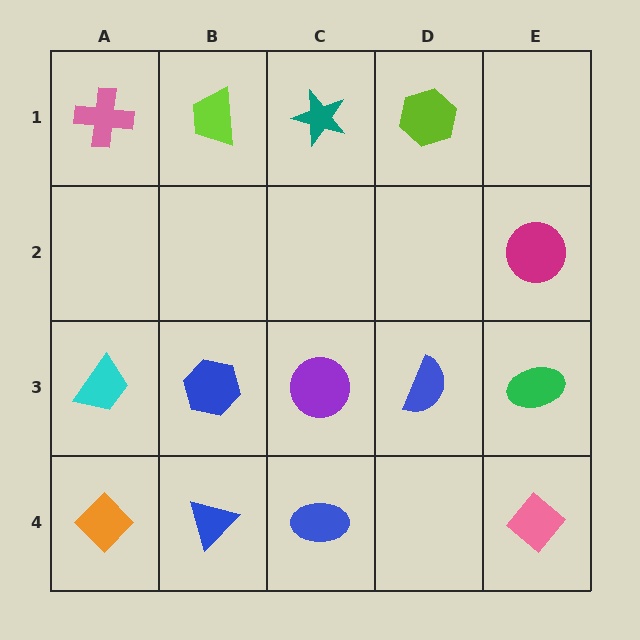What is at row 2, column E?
A magenta circle.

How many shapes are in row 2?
1 shape.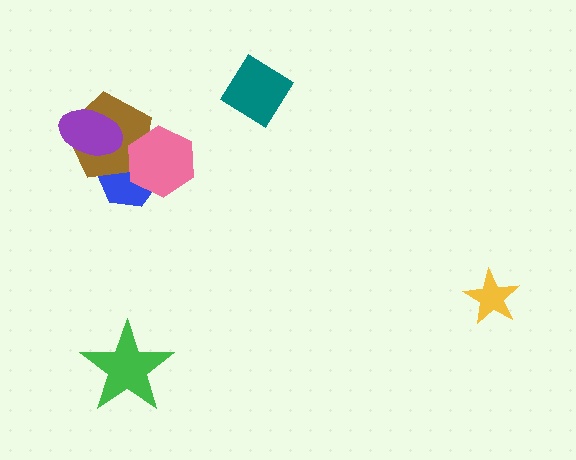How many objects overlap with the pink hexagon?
2 objects overlap with the pink hexagon.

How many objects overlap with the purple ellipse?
2 objects overlap with the purple ellipse.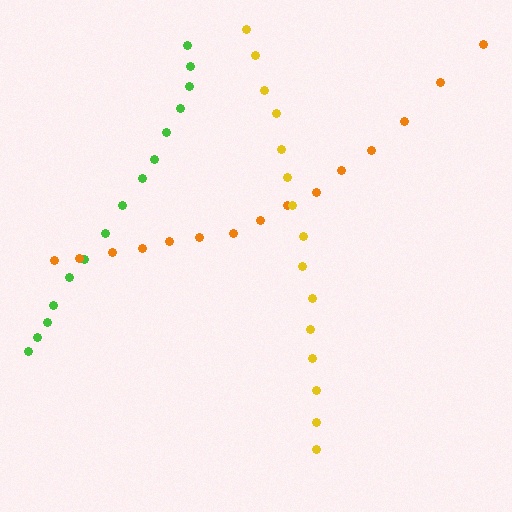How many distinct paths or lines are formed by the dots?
There are 3 distinct paths.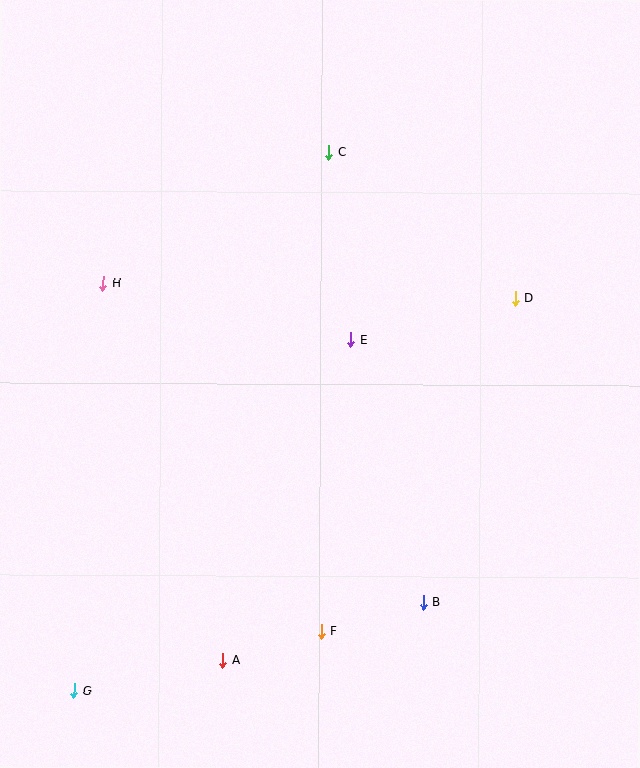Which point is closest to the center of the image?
Point E at (351, 340) is closest to the center.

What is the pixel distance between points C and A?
The distance between C and A is 518 pixels.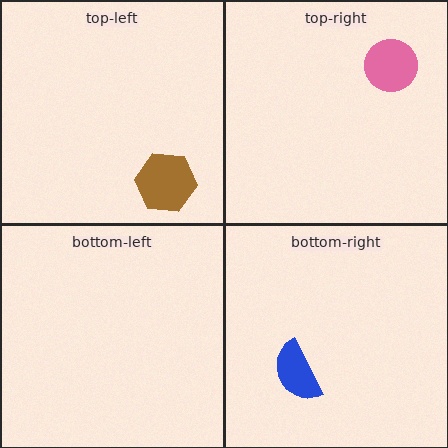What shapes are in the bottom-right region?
The blue semicircle.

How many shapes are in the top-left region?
1.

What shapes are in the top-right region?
The pink circle.